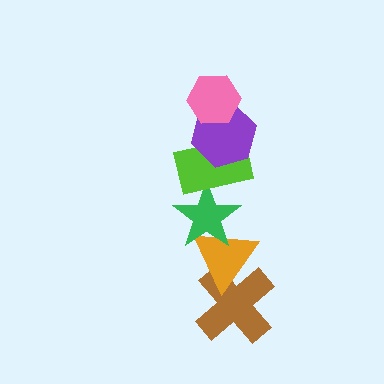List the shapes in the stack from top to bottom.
From top to bottom: the pink hexagon, the purple hexagon, the lime rectangle, the green star, the orange triangle, the brown cross.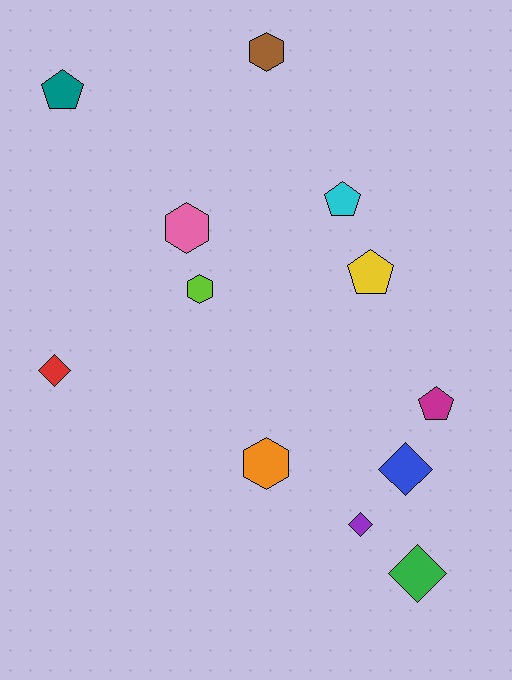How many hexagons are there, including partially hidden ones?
There are 4 hexagons.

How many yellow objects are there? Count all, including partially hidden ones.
There is 1 yellow object.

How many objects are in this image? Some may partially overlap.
There are 12 objects.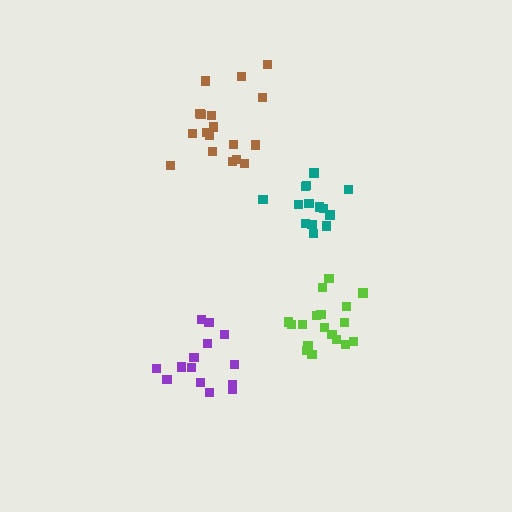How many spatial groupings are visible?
There are 4 spatial groupings.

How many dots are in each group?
Group 1: 14 dots, Group 2: 18 dots, Group 3: 14 dots, Group 4: 18 dots (64 total).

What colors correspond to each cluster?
The clusters are colored: purple, lime, teal, brown.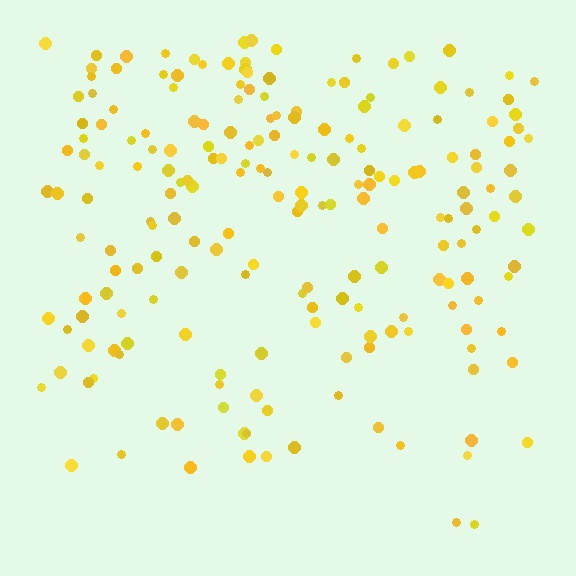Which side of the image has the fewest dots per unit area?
The bottom.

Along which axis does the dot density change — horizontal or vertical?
Vertical.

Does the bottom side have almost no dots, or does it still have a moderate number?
Still a moderate number, just noticeably fewer than the top.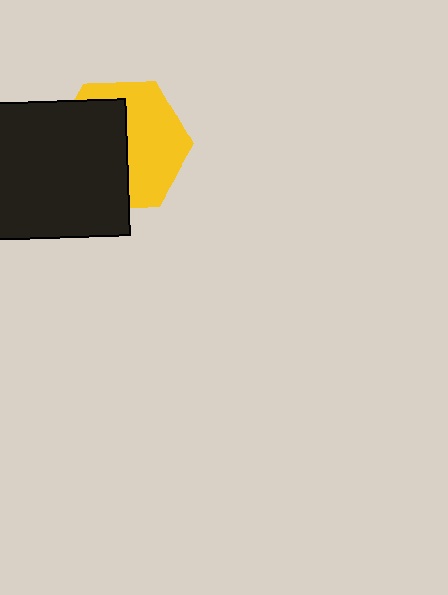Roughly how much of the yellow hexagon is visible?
About half of it is visible (roughly 49%).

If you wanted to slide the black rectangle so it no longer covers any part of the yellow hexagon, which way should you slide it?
Slide it left — that is the most direct way to separate the two shapes.